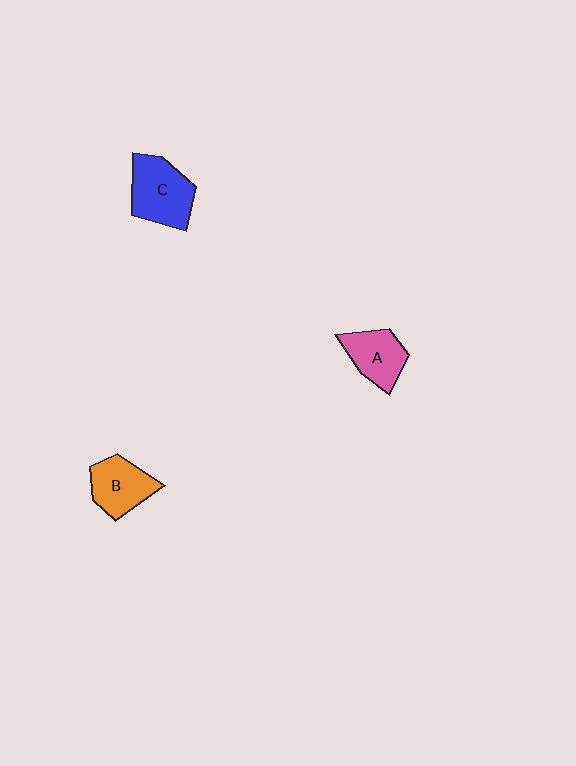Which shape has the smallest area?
Shape A (pink).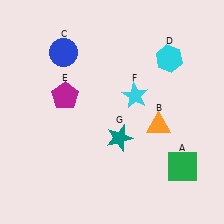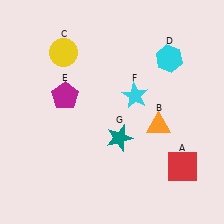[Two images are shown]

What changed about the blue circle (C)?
In Image 1, C is blue. In Image 2, it changed to yellow.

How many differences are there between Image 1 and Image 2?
There are 2 differences between the two images.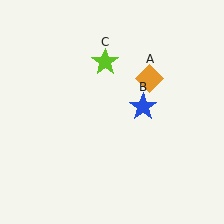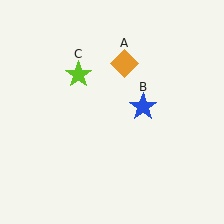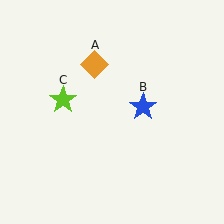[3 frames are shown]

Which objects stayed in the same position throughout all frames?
Blue star (object B) remained stationary.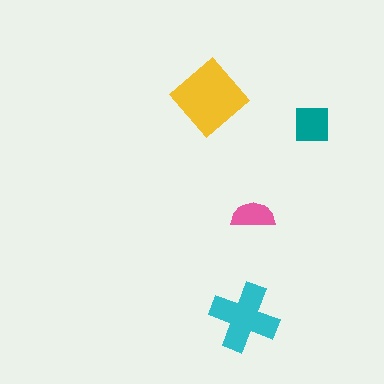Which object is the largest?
The yellow diamond.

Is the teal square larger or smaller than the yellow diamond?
Smaller.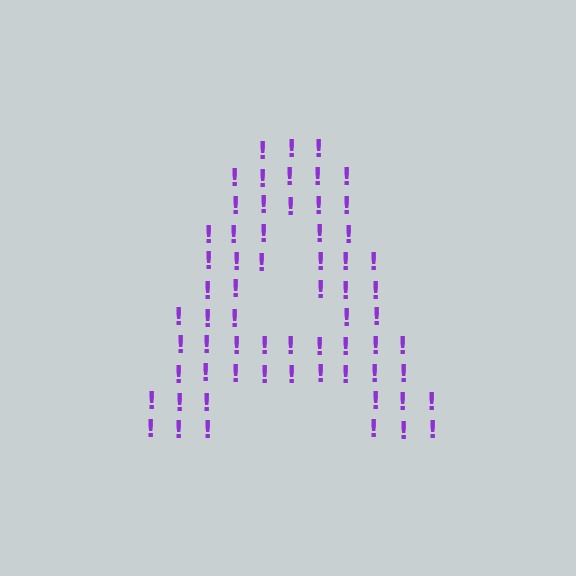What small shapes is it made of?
It is made of small exclamation marks.